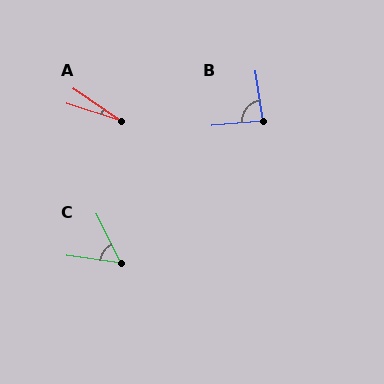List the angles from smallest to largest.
A (16°), C (56°), B (86°).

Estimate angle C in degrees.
Approximately 56 degrees.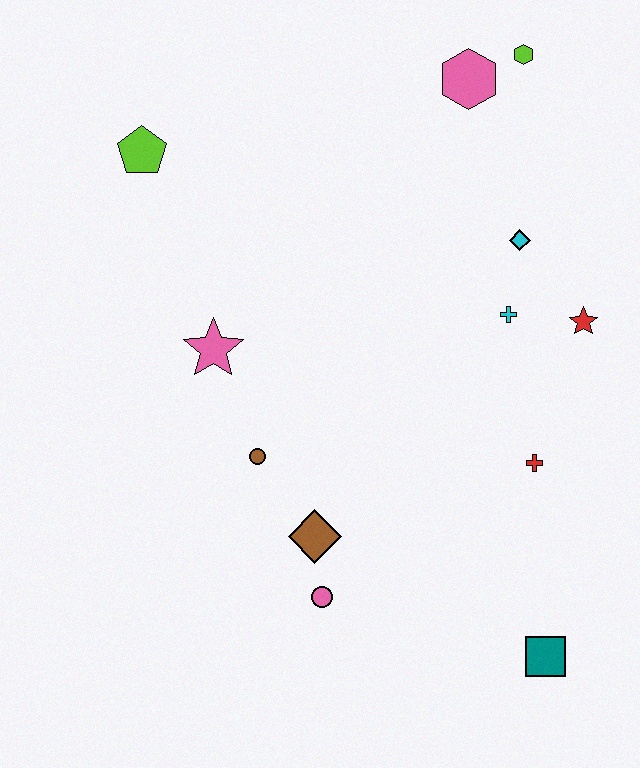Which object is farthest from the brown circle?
The lime hexagon is farthest from the brown circle.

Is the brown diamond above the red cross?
No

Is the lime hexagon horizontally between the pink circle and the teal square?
Yes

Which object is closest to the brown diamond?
The pink circle is closest to the brown diamond.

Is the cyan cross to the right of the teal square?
No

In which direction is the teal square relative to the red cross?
The teal square is below the red cross.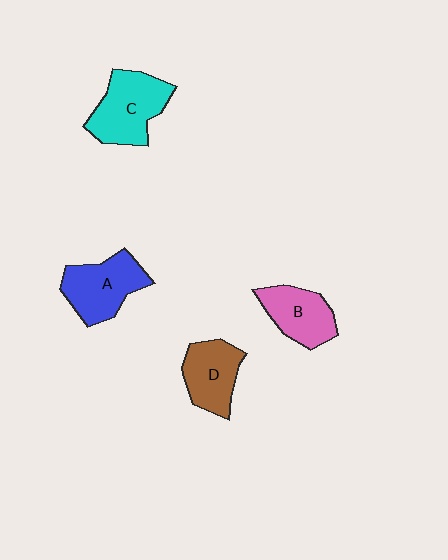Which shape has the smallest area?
Shape B (pink).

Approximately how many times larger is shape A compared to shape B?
Approximately 1.2 times.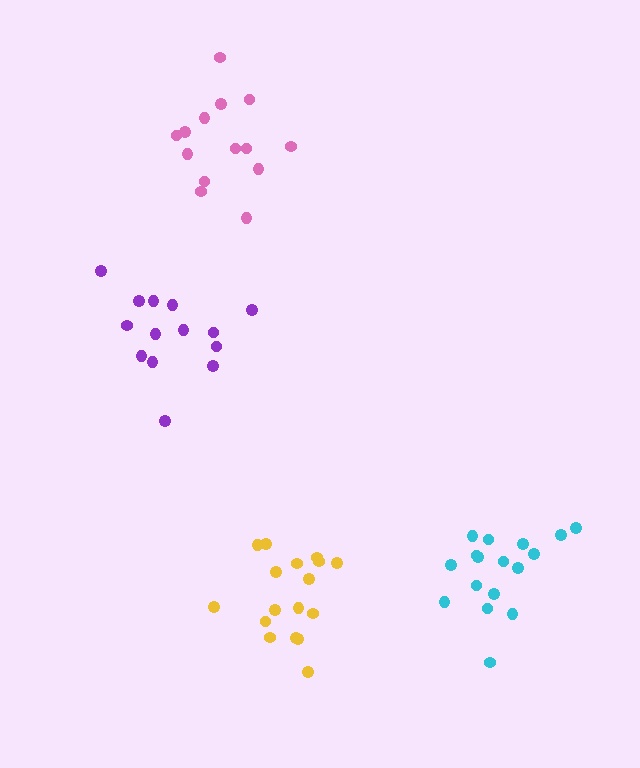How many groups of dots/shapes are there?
There are 4 groups.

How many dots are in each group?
Group 1: 14 dots, Group 2: 17 dots, Group 3: 17 dots, Group 4: 14 dots (62 total).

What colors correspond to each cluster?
The clusters are colored: pink, yellow, cyan, purple.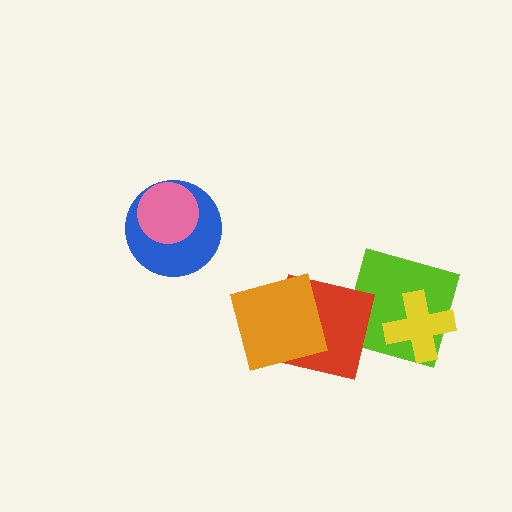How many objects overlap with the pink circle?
1 object overlaps with the pink circle.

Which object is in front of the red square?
The orange square is in front of the red square.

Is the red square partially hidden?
Yes, it is partially covered by another shape.